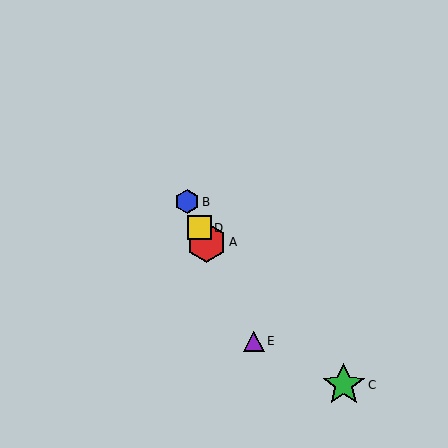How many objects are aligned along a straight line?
4 objects (A, B, D, E) are aligned along a straight line.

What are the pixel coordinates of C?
Object C is at (344, 385).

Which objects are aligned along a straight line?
Objects A, B, D, E are aligned along a straight line.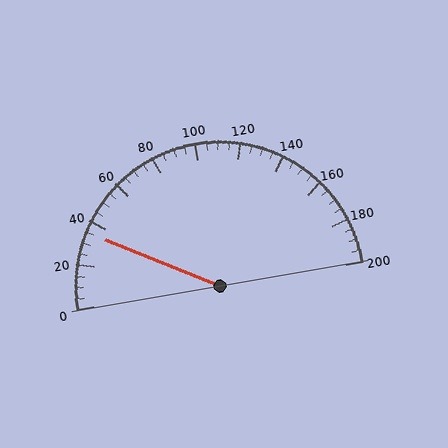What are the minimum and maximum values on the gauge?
The gauge ranges from 0 to 200.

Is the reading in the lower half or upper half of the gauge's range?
The reading is in the lower half of the range (0 to 200).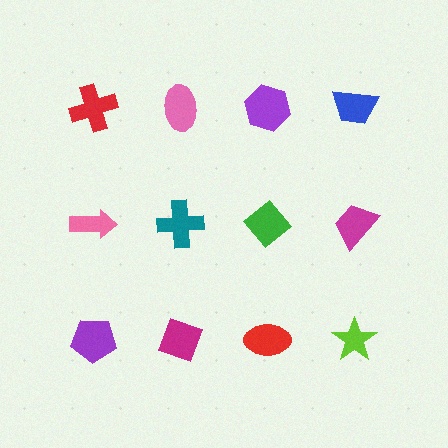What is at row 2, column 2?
A teal cross.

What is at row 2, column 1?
A pink arrow.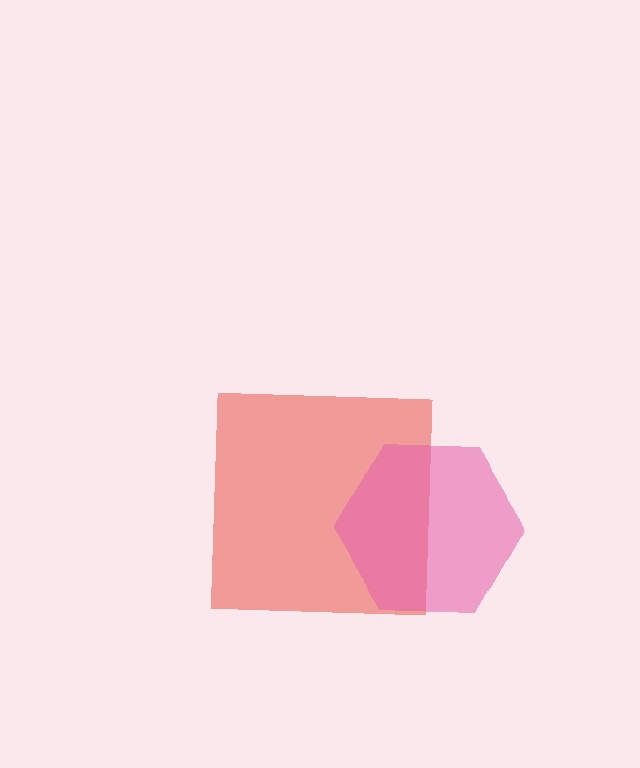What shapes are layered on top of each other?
The layered shapes are: a red square, a pink hexagon.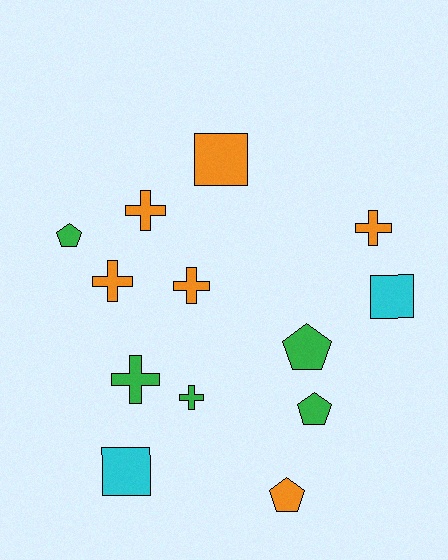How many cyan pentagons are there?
There are no cyan pentagons.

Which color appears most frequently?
Orange, with 6 objects.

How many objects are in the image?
There are 13 objects.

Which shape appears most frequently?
Cross, with 6 objects.